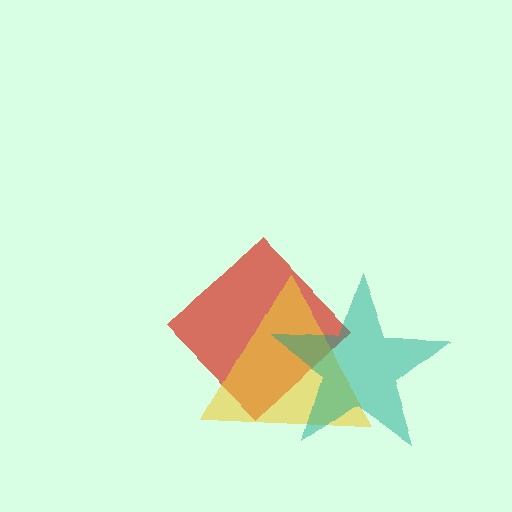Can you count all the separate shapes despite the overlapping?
Yes, there are 3 separate shapes.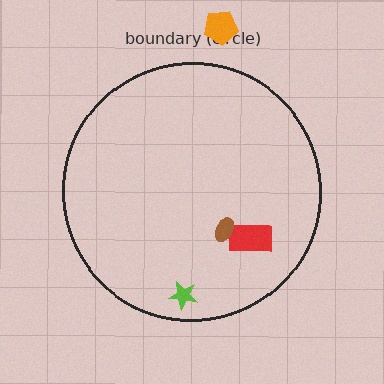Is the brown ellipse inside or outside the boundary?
Inside.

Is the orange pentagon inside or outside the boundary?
Outside.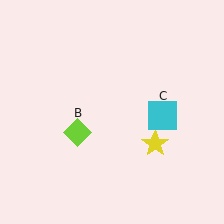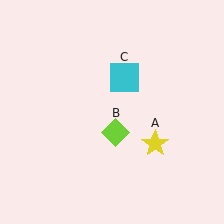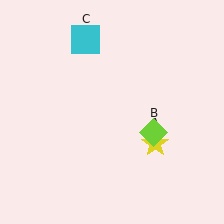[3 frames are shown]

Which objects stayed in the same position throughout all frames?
Yellow star (object A) remained stationary.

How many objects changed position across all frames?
2 objects changed position: lime diamond (object B), cyan square (object C).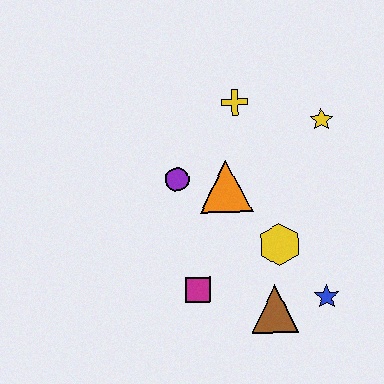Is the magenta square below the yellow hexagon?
Yes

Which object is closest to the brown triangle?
The blue star is closest to the brown triangle.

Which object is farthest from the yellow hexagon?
The yellow cross is farthest from the yellow hexagon.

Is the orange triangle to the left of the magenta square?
No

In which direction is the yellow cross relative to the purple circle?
The yellow cross is above the purple circle.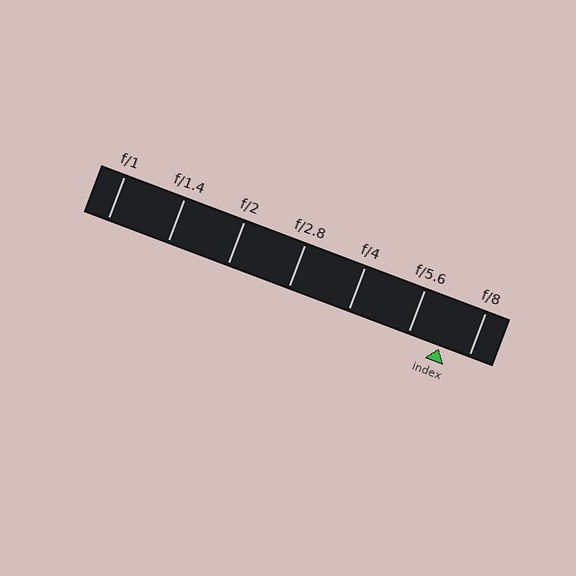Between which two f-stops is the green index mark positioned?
The index mark is between f/5.6 and f/8.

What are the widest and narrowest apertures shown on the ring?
The widest aperture shown is f/1 and the narrowest is f/8.